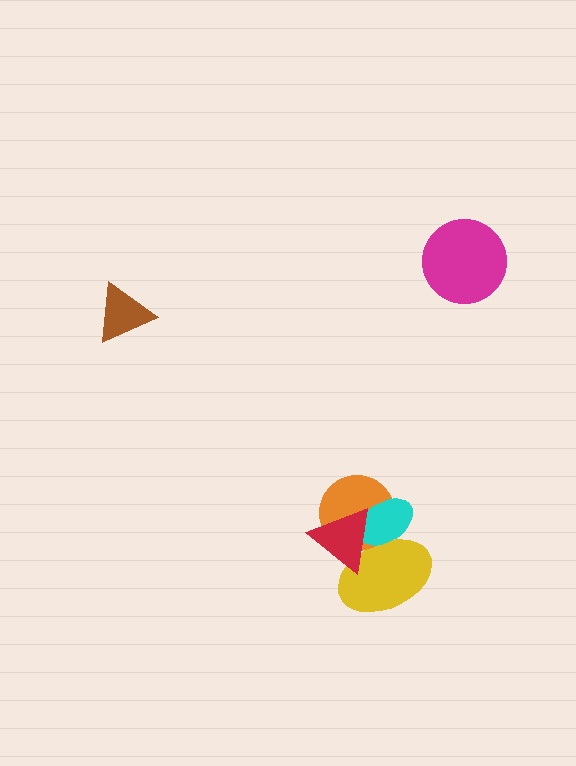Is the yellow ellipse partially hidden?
Yes, it is partially covered by another shape.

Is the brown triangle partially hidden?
No, no other shape covers it.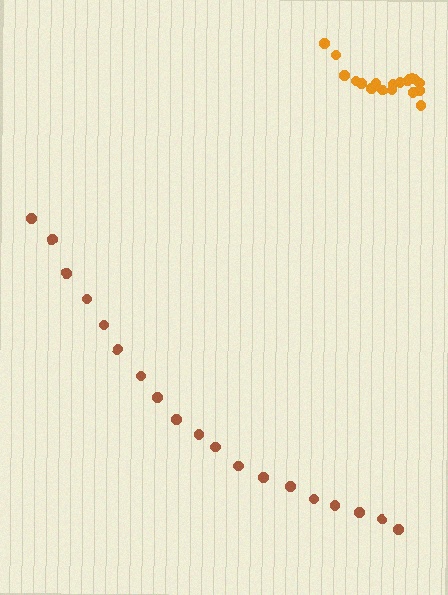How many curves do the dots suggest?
There are 2 distinct paths.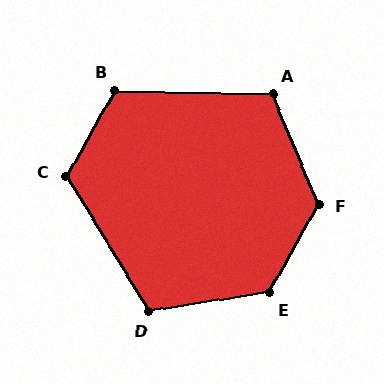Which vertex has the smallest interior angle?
D, at approximately 112 degrees.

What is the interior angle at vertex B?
Approximately 119 degrees (obtuse).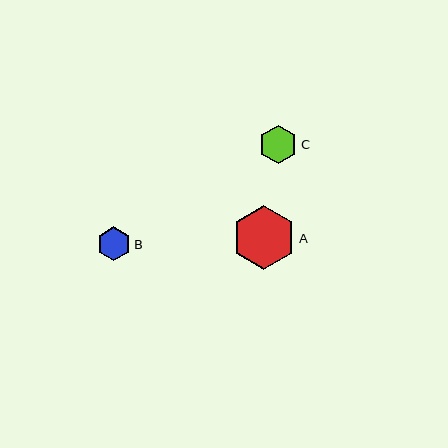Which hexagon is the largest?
Hexagon A is the largest with a size of approximately 64 pixels.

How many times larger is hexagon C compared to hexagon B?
Hexagon C is approximately 1.1 times the size of hexagon B.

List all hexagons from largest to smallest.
From largest to smallest: A, C, B.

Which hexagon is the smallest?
Hexagon B is the smallest with a size of approximately 34 pixels.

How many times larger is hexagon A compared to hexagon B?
Hexagon A is approximately 1.9 times the size of hexagon B.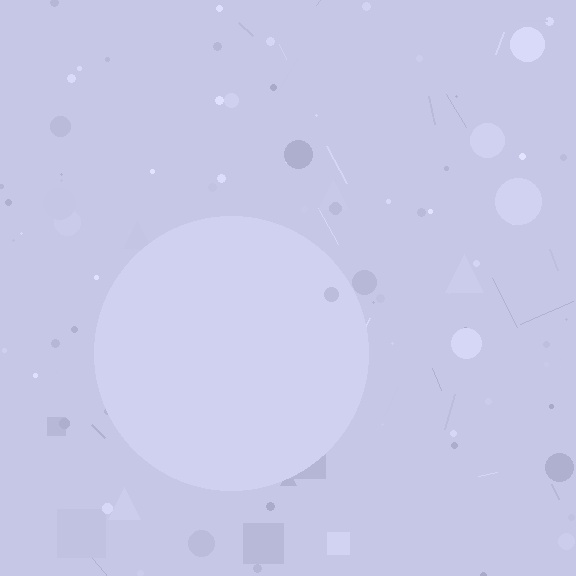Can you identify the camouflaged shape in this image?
The camouflaged shape is a circle.